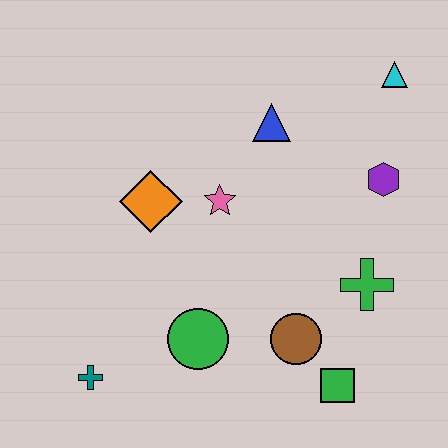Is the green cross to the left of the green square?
No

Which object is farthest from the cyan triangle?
The teal cross is farthest from the cyan triangle.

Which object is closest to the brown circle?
The green square is closest to the brown circle.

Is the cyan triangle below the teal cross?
No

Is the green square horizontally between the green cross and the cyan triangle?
No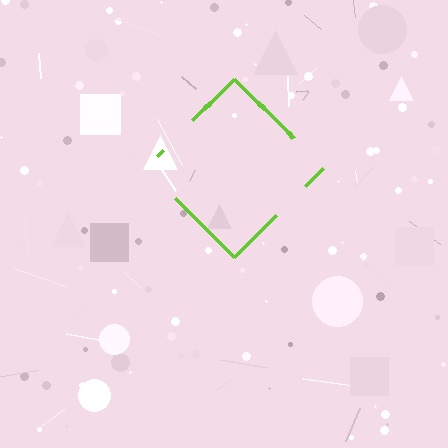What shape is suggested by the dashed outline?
The dashed outline suggests a diamond.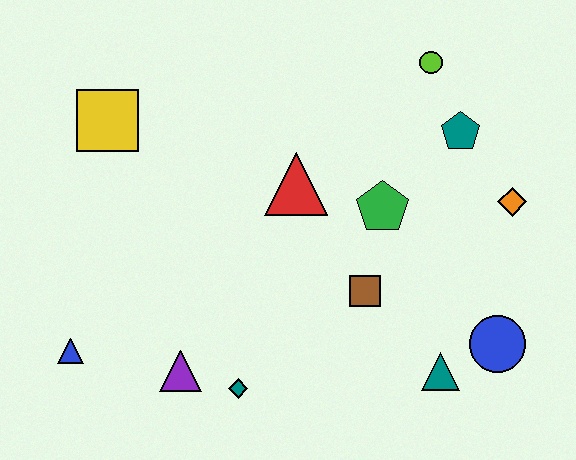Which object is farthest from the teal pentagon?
The blue triangle is farthest from the teal pentagon.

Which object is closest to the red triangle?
The green pentagon is closest to the red triangle.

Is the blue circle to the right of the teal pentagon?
Yes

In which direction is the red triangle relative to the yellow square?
The red triangle is to the right of the yellow square.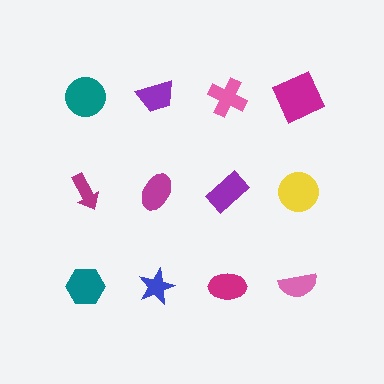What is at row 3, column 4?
A pink semicircle.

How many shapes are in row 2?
4 shapes.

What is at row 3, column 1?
A teal hexagon.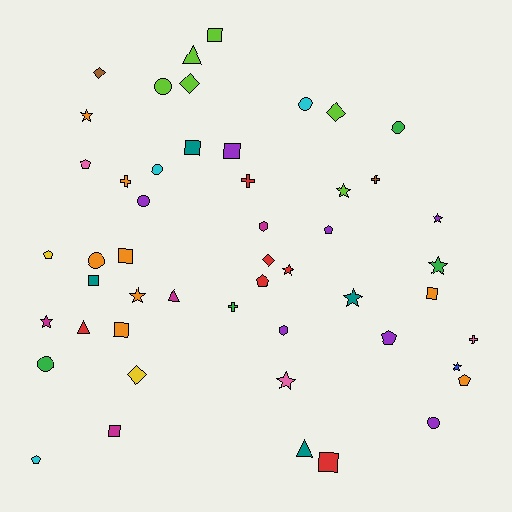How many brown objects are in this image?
There are 2 brown objects.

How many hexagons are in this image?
There are 2 hexagons.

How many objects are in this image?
There are 50 objects.